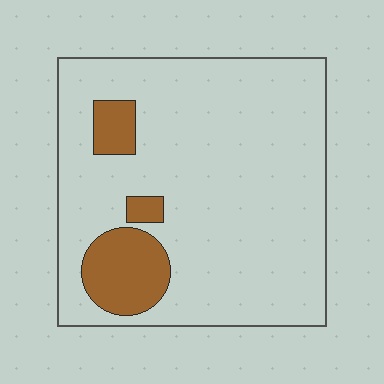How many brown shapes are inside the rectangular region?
3.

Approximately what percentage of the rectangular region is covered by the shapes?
Approximately 15%.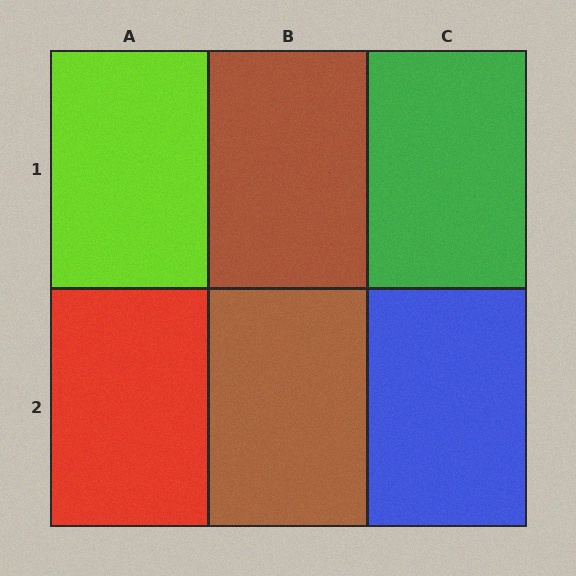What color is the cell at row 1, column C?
Green.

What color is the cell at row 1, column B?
Brown.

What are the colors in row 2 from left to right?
Red, brown, blue.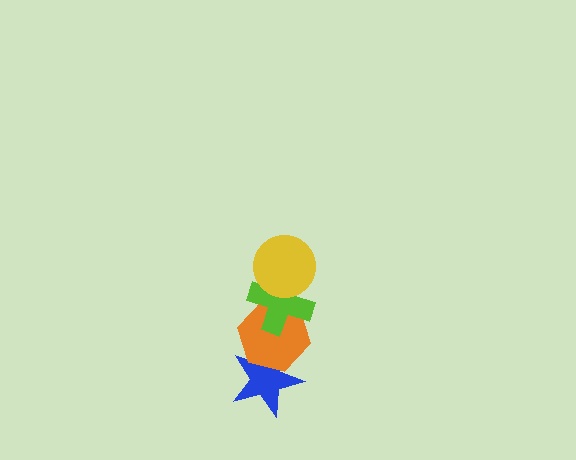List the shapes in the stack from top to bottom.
From top to bottom: the yellow circle, the lime cross, the orange hexagon, the blue star.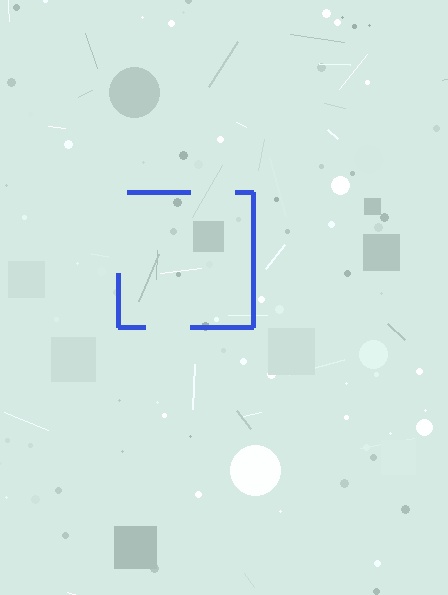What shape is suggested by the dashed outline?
The dashed outline suggests a square.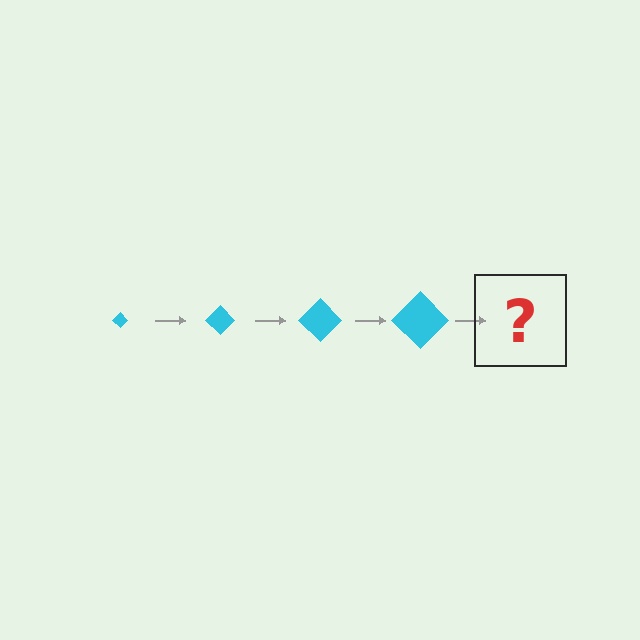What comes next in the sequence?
The next element should be a cyan diamond, larger than the previous one.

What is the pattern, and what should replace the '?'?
The pattern is that the diamond gets progressively larger each step. The '?' should be a cyan diamond, larger than the previous one.